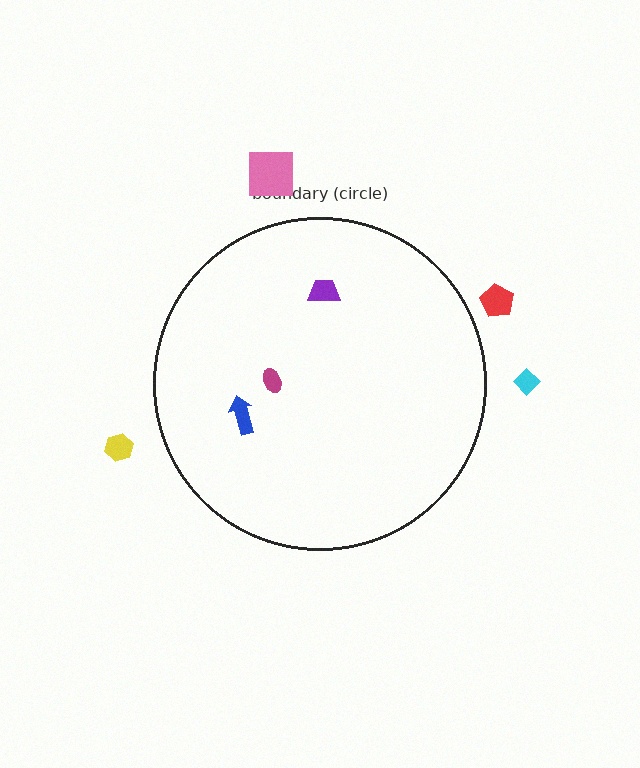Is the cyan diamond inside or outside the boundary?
Outside.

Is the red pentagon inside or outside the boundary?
Outside.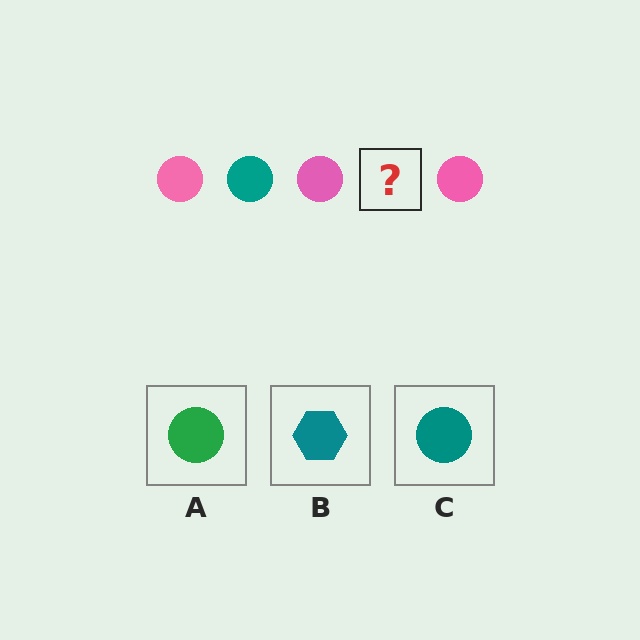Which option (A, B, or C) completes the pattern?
C.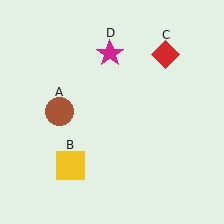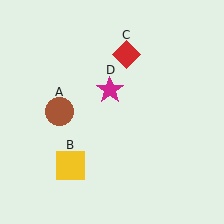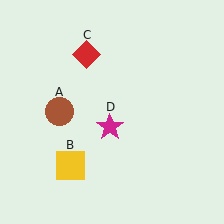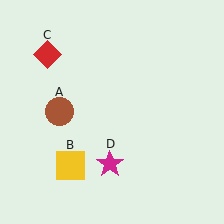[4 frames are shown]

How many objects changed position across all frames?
2 objects changed position: red diamond (object C), magenta star (object D).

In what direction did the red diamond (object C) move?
The red diamond (object C) moved left.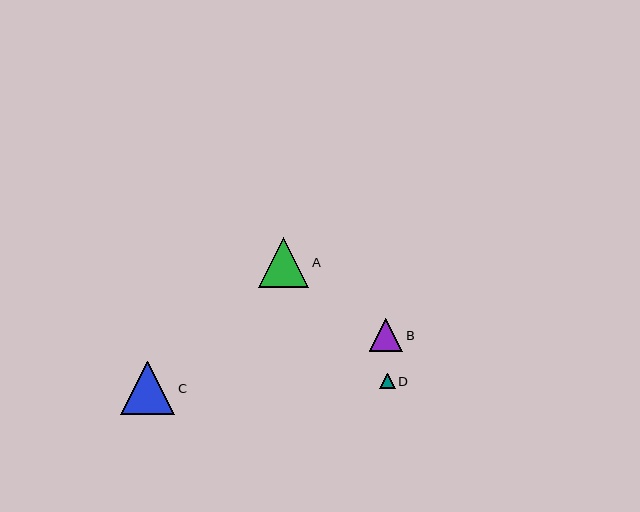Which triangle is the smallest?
Triangle D is the smallest with a size of approximately 16 pixels.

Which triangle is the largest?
Triangle C is the largest with a size of approximately 54 pixels.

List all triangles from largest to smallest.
From largest to smallest: C, A, B, D.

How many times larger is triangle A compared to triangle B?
Triangle A is approximately 1.5 times the size of triangle B.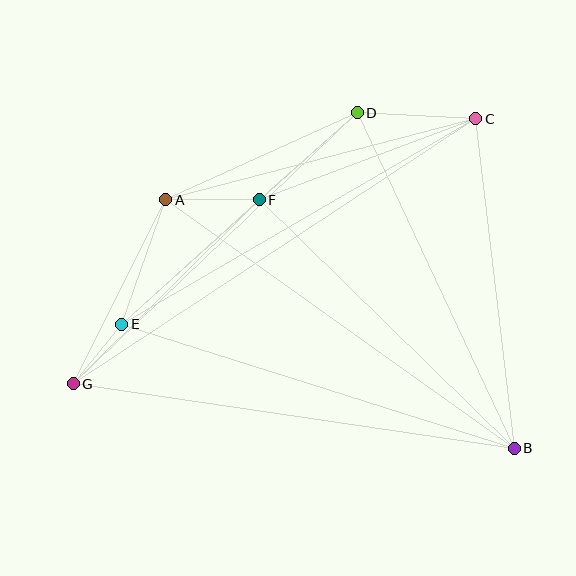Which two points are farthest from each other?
Points C and G are farthest from each other.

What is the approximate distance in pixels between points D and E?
The distance between D and E is approximately 317 pixels.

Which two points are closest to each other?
Points E and G are closest to each other.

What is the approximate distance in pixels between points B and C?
The distance between B and C is approximately 332 pixels.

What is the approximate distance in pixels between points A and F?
The distance between A and F is approximately 93 pixels.